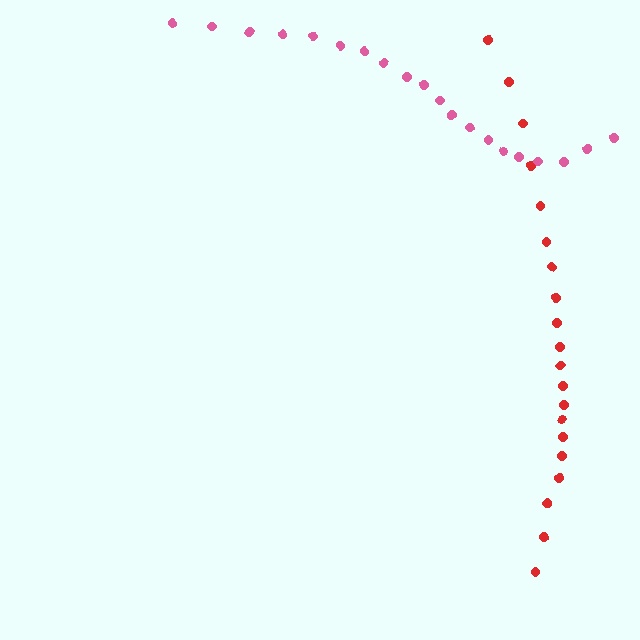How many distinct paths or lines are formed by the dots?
There are 2 distinct paths.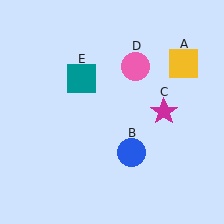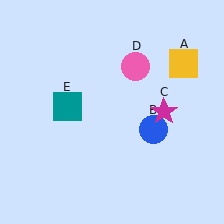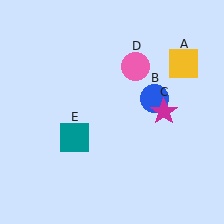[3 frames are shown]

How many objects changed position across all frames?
2 objects changed position: blue circle (object B), teal square (object E).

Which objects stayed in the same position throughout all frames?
Yellow square (object A) and magenta star (object C) and pink circle (object D) remained stationary.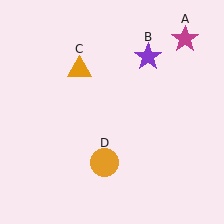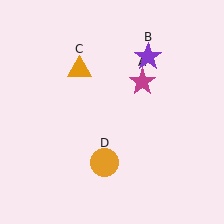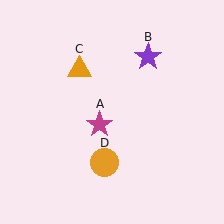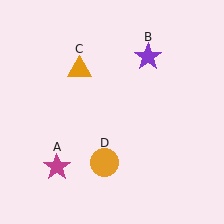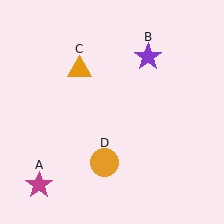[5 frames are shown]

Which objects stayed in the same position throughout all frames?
Purple star (object B) and orange triangle (object C) and orange circle (object D) remained stationary.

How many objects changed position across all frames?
1 object changed position: magenta star (object A).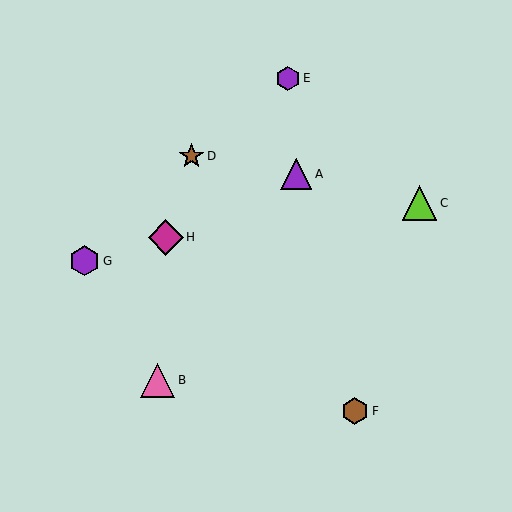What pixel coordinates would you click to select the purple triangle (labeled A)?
Click at (296, 174) to select the purple triangle A.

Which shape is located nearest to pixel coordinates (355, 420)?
The brown hexagon (labeled F) at (355, 411) is nearest to that location.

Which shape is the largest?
The magenta diamond (labeled H) is the largest.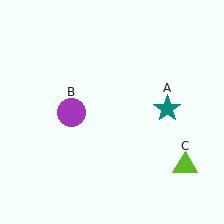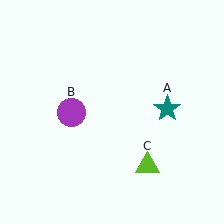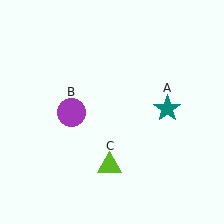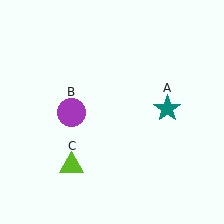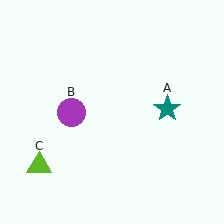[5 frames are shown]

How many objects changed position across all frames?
1 object changed position: lime triangle (object C).